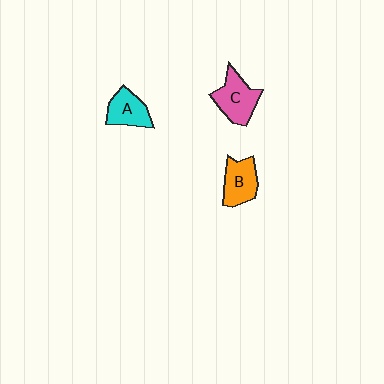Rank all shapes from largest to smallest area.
From largest to smallest: C (pink), B (orange), A (cyan).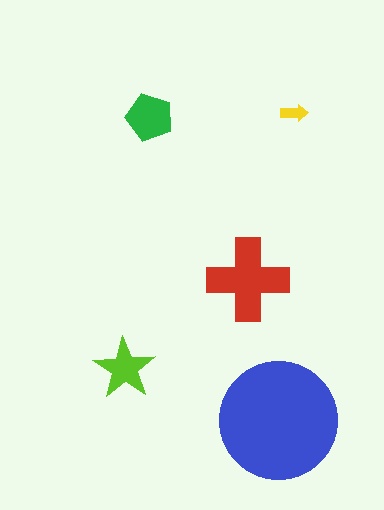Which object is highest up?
The yellow arrow is topmost.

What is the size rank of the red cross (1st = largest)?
2nd.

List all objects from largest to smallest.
The blue circle, the red cross, the green pentagon, the lime star, the yellow arrow.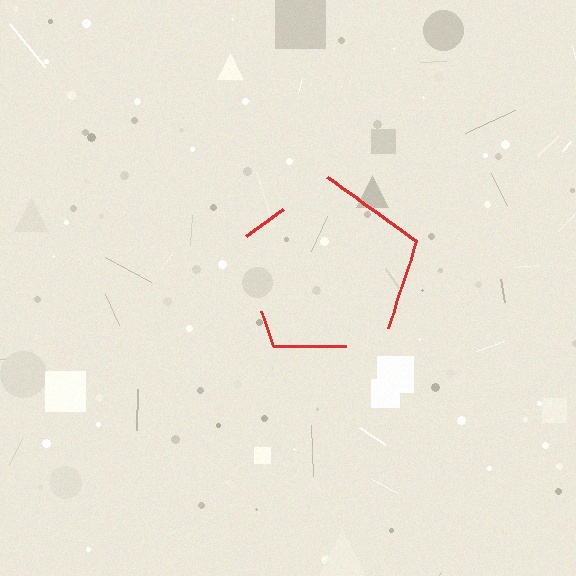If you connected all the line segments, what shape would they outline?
They would outline a pentagon.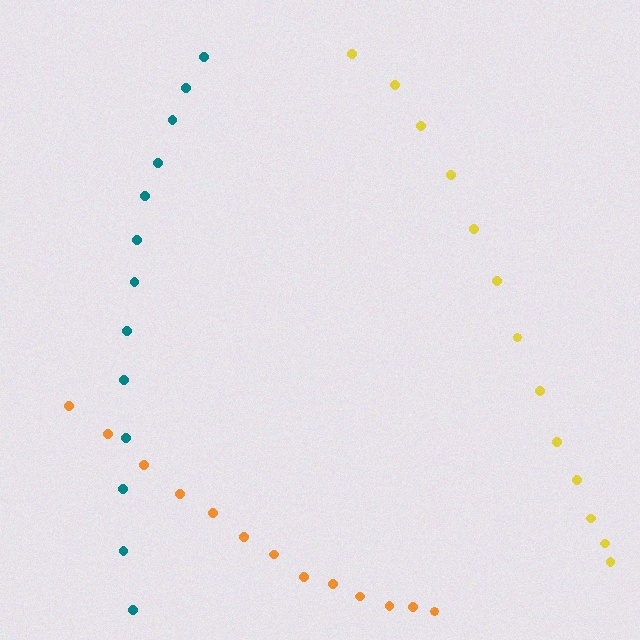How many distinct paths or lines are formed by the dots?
There are 3 distinct paths.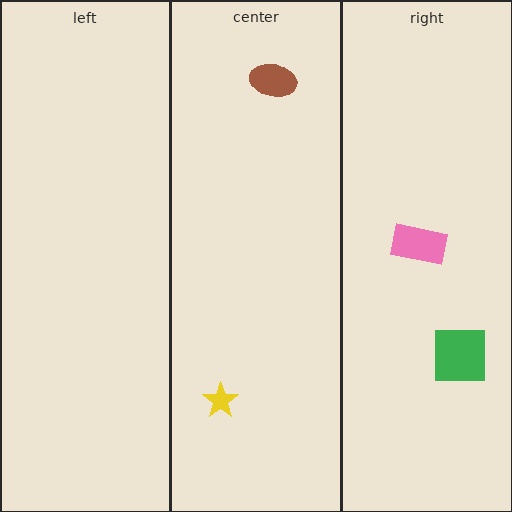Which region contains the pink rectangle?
The right region.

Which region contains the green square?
The right region.